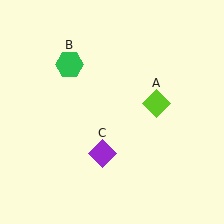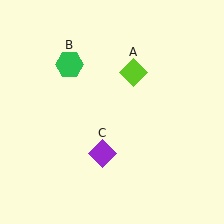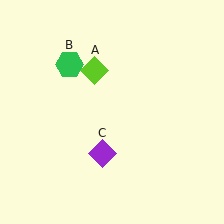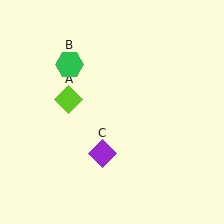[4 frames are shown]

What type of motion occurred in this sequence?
The lime diamond (object A) rotated counterclockwise around the center of the scene.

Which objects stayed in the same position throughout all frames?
Green hexagon (object B) and purple diamond (object C) remained stationary.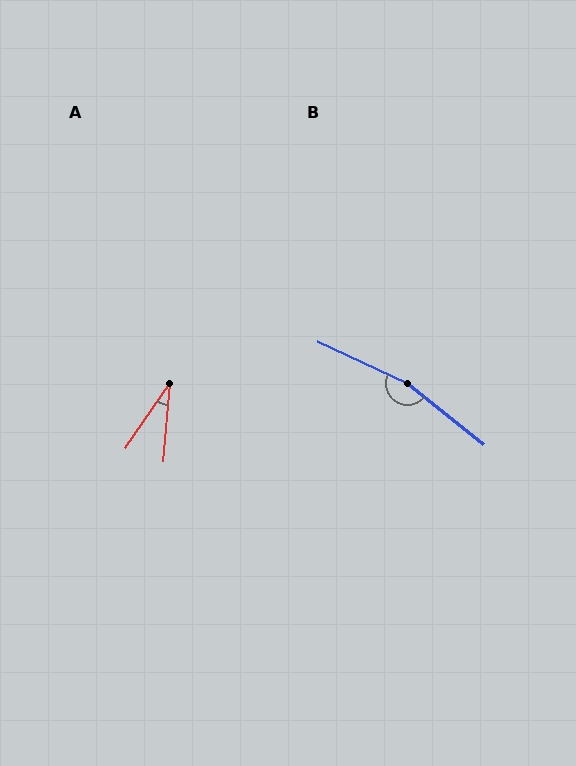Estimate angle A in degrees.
Approximately 29 degrees.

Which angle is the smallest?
A, at approximately 29 degrees.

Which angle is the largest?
B, at approximately 166 degrees.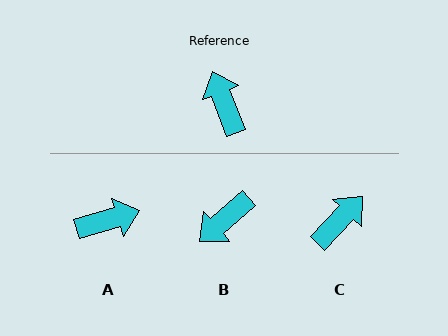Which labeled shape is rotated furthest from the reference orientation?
B, about 110 degrees away.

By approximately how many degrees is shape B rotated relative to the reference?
Approximately 110 degrees counter-clockwise.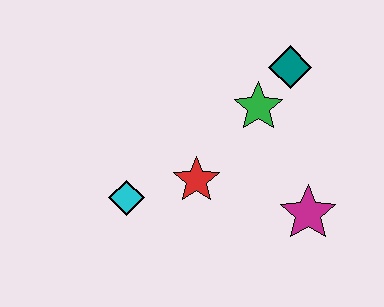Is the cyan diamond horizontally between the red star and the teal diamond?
No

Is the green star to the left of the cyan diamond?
No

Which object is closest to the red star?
The cyan diamond is closest to the red star.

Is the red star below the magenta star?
No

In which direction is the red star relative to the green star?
The red star is below the green star.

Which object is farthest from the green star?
The cyan diamond is farthest from the green star.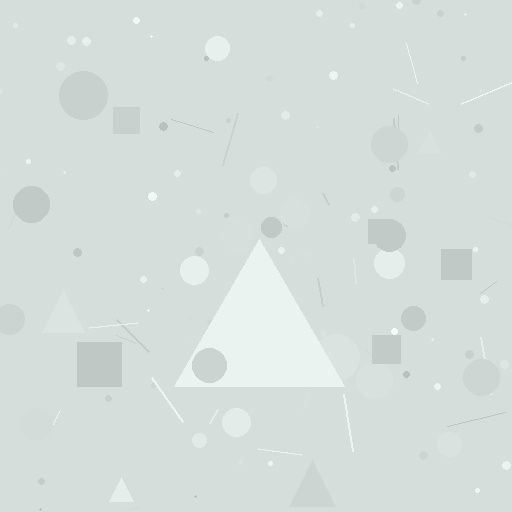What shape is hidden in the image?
A triangle is hidden in the image.